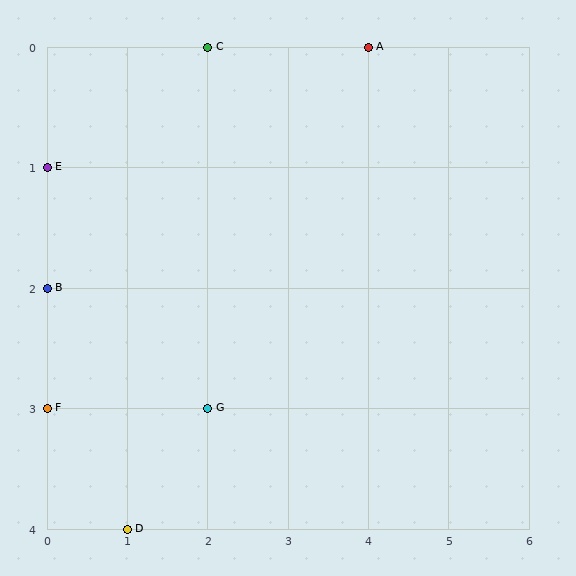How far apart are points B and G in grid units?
Points B and G are 2 columns and 1 row apart (about 2.2 grid units diagonally).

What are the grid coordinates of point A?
Point A is at grid coordinates (4, 0).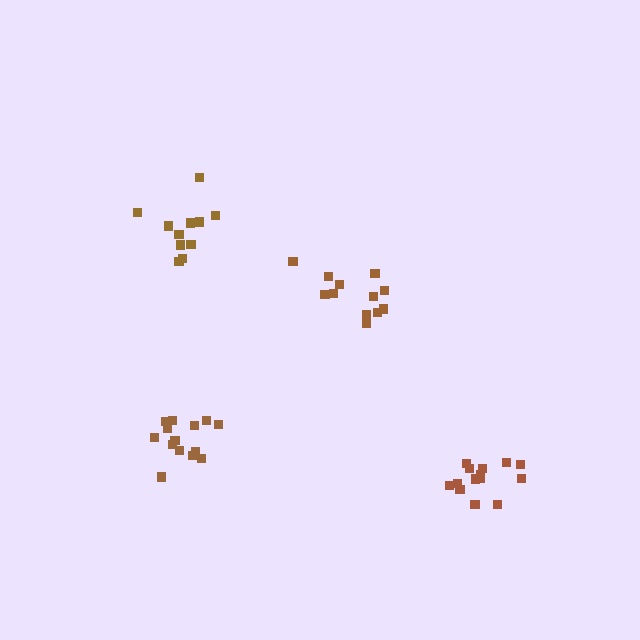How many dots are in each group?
Group 1: 14 dots, Group 2: 12 dots, Group 3: 12 dots, Group 4: 14 dots (52 total).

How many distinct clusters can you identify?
There are 4 distinct clusters.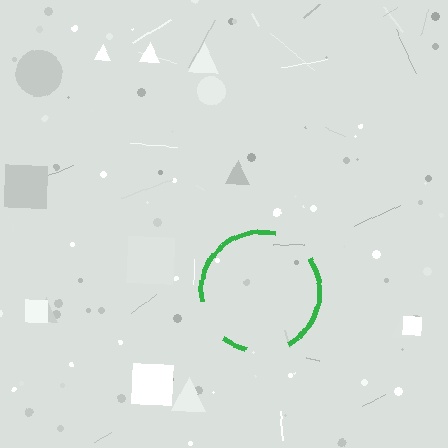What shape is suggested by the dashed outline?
The dashed outline suggests a circle.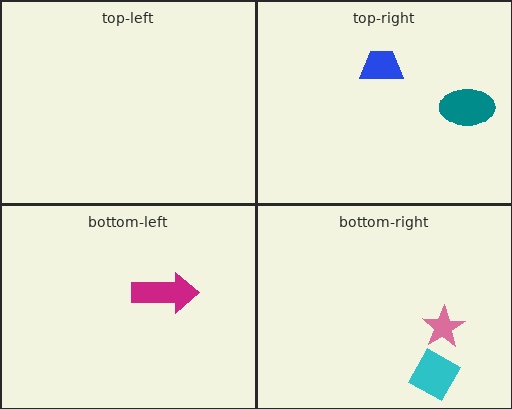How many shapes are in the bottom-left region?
1.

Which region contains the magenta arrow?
The bottom-left region.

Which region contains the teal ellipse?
The top-right region.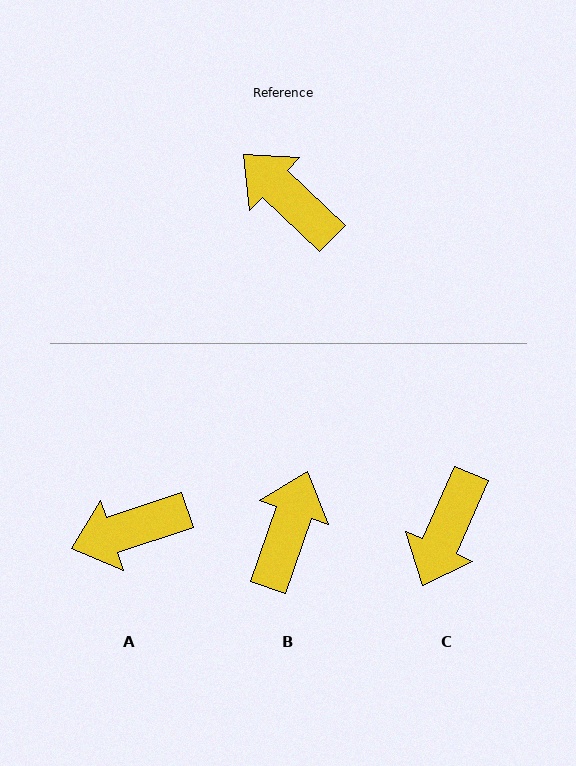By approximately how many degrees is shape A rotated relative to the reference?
Approximately 62 degrees counter-clockwise.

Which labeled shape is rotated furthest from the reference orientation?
C, about 110 degrees away.